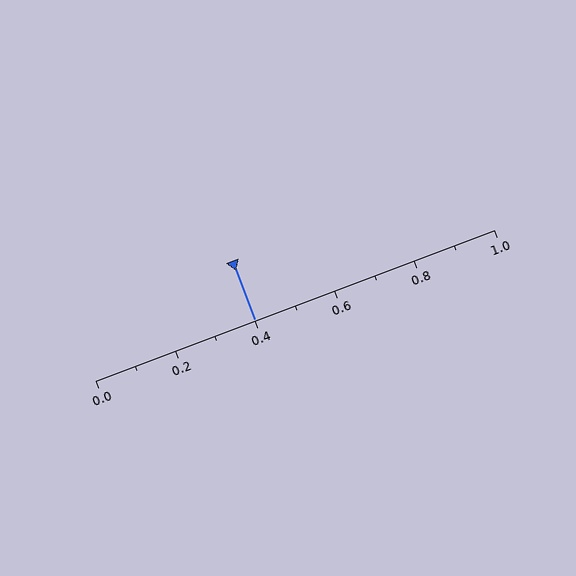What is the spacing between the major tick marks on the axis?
The major ticks are spaced 0.2 apart.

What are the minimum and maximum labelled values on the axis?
The axis runs from 0.0 to 1.0.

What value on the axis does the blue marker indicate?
The marker indicates approximately 0.4.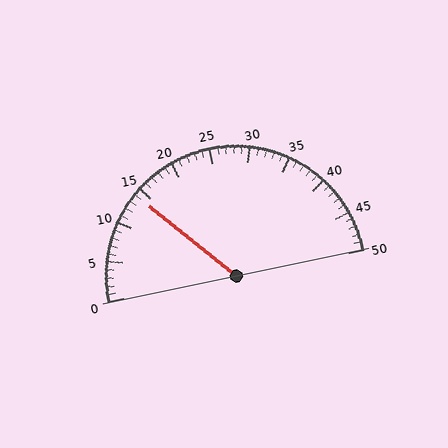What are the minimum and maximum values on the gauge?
The gauge ranges from 0 to 50.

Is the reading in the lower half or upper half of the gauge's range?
The reading is in the lower half of the range (0 to 50).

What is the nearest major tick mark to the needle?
The nearest major tick mark is 15.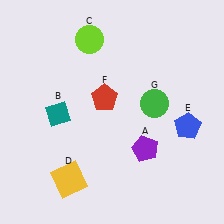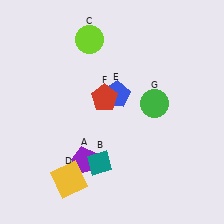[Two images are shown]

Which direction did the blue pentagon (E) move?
The blue pentagon (E) moved left.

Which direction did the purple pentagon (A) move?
The purple pentagon (A) moved left.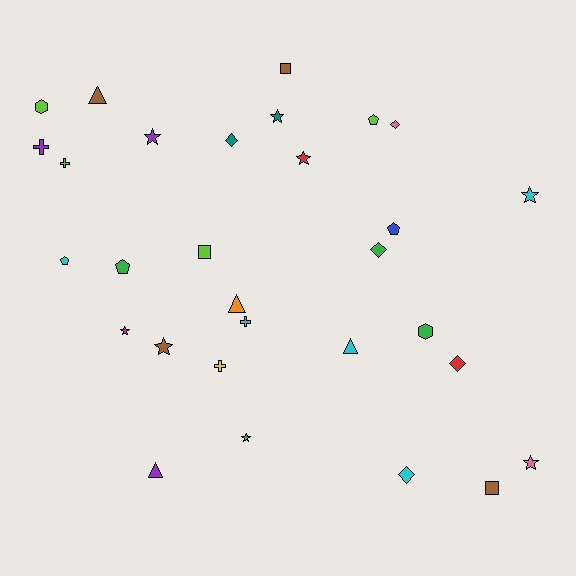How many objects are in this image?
There are 30 objects.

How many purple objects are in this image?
There are 3 purple objects.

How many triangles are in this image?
There are 4 triangles.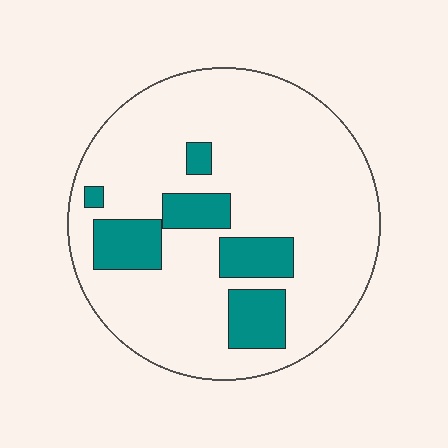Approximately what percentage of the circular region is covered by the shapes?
Approximately 20%.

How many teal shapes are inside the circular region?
6.